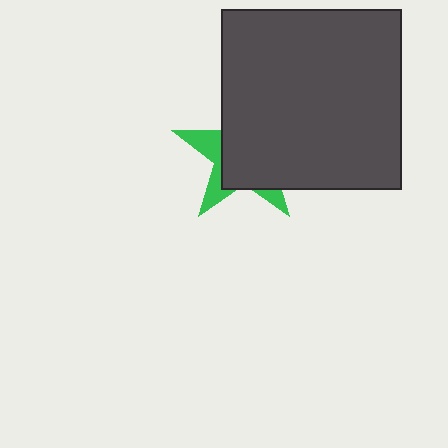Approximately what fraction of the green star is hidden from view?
Roughly 70% of the green star is hidden behind the dark gray square.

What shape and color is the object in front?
The object in front is a dark gray square.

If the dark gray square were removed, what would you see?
You would see the complete green star.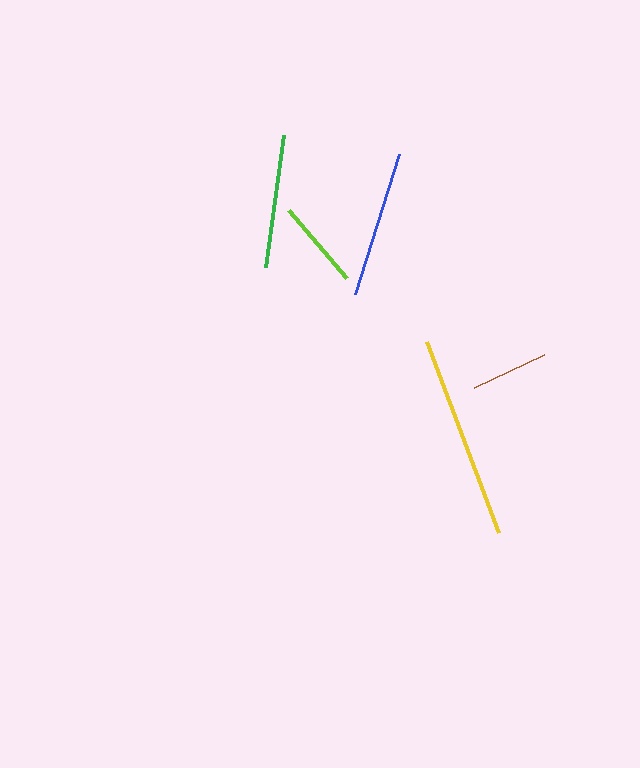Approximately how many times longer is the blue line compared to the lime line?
The blue line is approximately 1.6 times the length of the lime line.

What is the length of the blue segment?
The blue segment is approximately 147 pixels long.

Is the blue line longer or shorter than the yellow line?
The yellow line is longer than the blue line.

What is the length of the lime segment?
The lime segment is approximately 89 pixels long.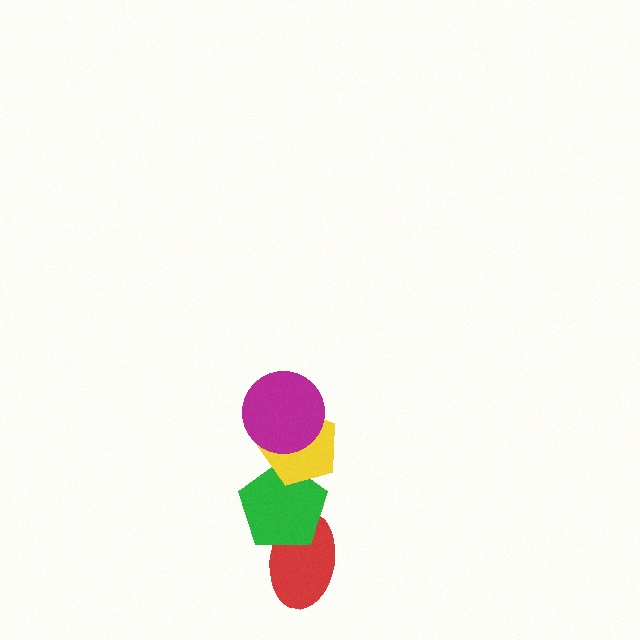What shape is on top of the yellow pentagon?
The magenta circle is on top of the yellow pentagon.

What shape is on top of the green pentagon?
The yellow pentagon is on top of the green pentagon.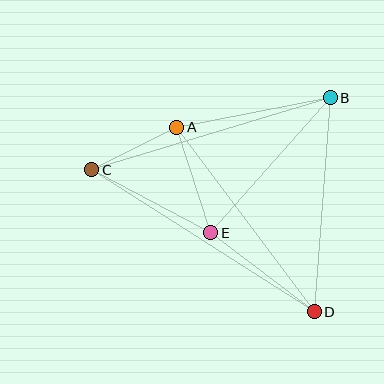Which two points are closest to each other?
Points A and C are closest to each other.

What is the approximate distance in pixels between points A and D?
The distance between A and D is approximately 230 pixels.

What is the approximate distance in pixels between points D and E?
The distance between D and E is approximately 131 pixels.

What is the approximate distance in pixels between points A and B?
The distance between A and B is approximately 156 pixels.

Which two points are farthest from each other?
Points C and D are farthest from each other.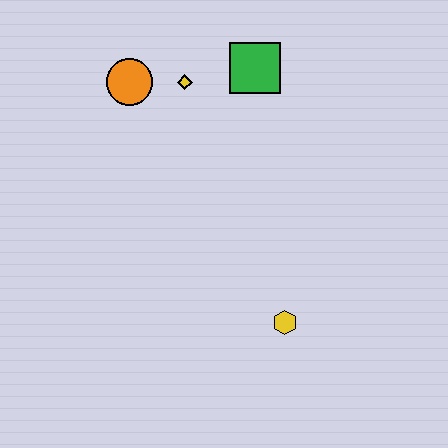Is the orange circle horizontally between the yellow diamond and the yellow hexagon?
No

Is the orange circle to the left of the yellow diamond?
Yes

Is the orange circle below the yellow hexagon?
No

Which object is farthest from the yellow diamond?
The yellow hexagon is farthest from the yellow diamond.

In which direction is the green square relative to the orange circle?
The green square is to the right of the orange circle.